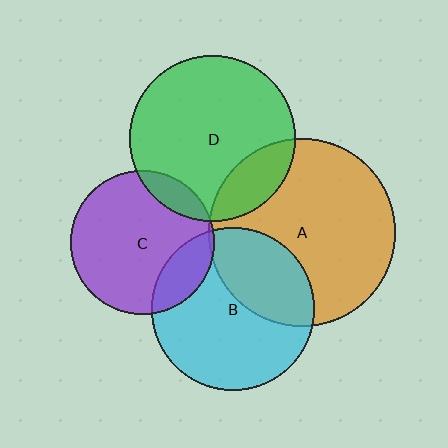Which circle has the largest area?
Circle A (orange).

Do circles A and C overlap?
Yes.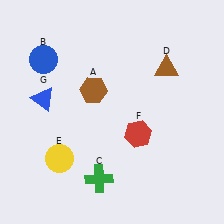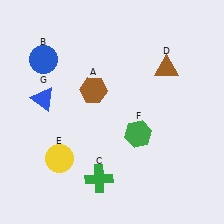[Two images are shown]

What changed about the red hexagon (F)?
In Image 1, F is red. In Image 2, it changed to green.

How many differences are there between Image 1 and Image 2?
There is 1 difference between the two images.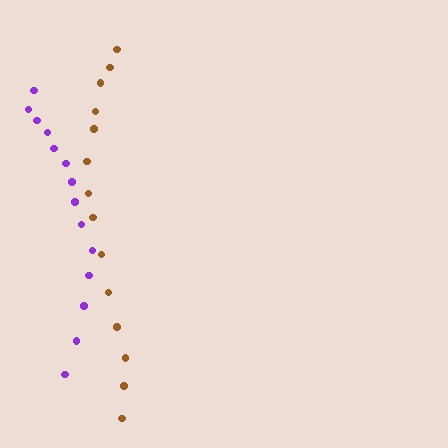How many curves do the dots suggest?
There are 2 distinct paths.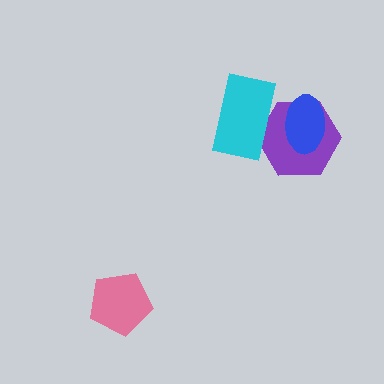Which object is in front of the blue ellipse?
The cyan rectangle is in front of the blue ellipse.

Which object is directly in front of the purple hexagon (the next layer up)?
The blue ellipse is directly in front of the purple hexagon.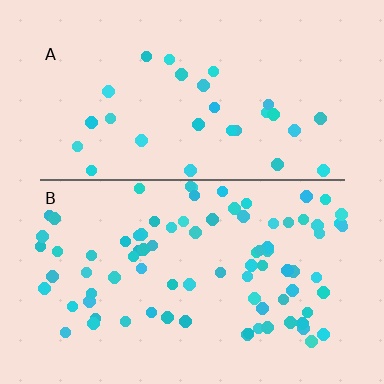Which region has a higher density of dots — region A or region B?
B (the bottom).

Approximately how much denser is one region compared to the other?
Approximately 2.9× — region B over region A.